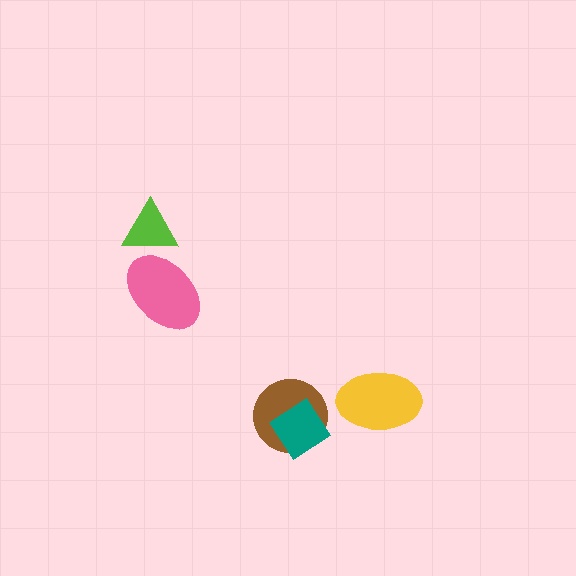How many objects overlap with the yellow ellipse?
0 objects overlap with the yellow ellipse.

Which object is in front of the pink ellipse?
The lime triangle is in front of the pink ellipse.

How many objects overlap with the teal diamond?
1 object overlaps with the teal diamond.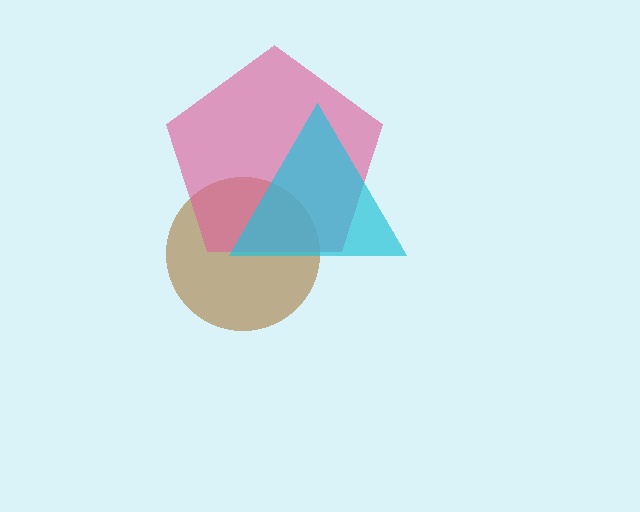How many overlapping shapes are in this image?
There are 3 overlapping shapes in the image.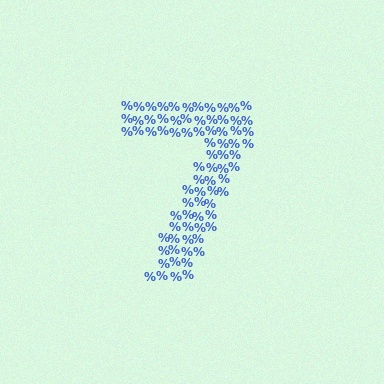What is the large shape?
The large shape is the digit 7.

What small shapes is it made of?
It is made of small percent signs.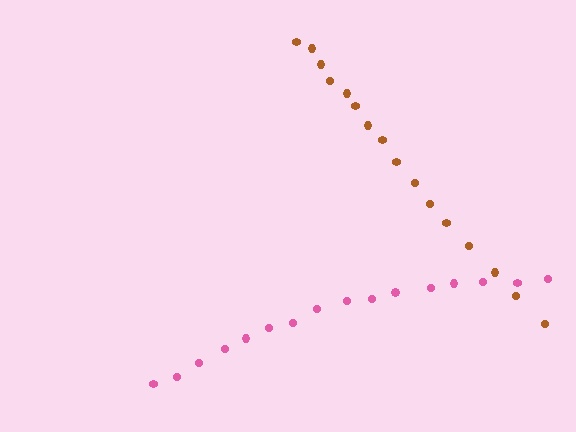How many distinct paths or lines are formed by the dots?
There are 2 distinct paths.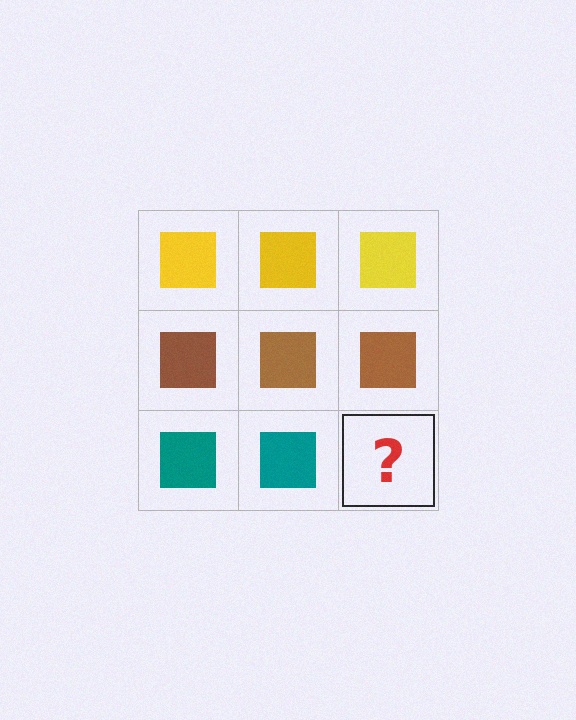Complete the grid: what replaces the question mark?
The question mark should be replaced with a teal square.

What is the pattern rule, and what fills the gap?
The rule is that each row has a consistent color. The gap should be filled with a teal square.